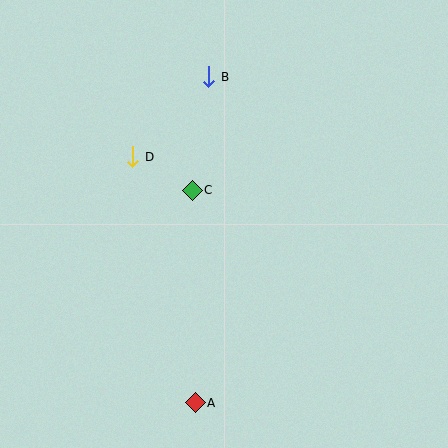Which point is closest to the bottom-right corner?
Point A is closest to the bottom-right corner.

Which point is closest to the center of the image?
Point C at (192, 190) is closest to the center.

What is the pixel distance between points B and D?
The distance between B and D is 110 pixels.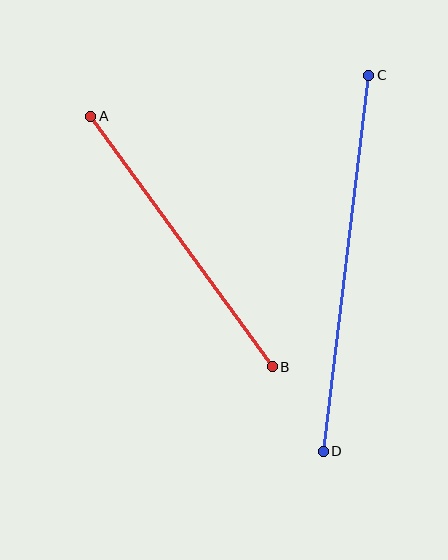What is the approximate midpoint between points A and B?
The midpoint is at approximately (181, 242) pixels.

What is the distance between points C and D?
The distance is approximately 379 pixels.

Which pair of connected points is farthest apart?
Points C and D are farthest apart.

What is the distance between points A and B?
The distance is approximately 309 pixels.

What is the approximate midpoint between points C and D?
The midpoint is at approximately (346, 263) pixels.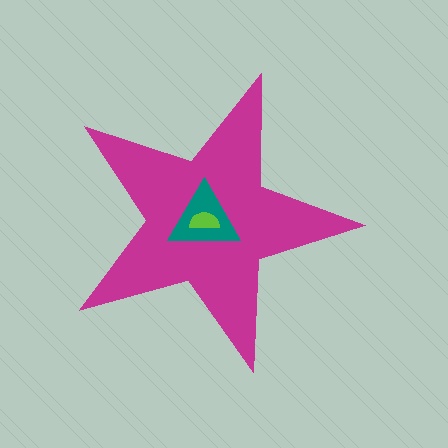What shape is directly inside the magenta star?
The teal triangle.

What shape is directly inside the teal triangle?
The lime semicircle.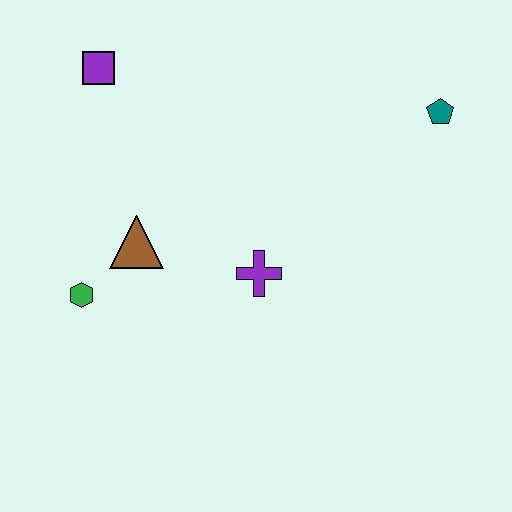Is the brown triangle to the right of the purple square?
Yes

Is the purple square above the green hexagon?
Yes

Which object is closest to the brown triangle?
The green hexagon is closest to the brown triangle.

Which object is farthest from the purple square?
The teal pentagon is farthest from the purple square.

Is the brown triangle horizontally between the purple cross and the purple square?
Yes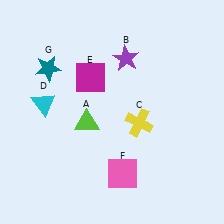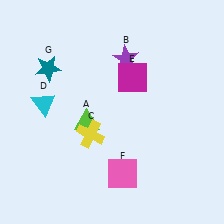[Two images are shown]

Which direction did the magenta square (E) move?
The magenta square (E) moved right.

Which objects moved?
The objects that moved are: the yellow cross (C), the magenta square (E).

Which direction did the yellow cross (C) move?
The yellow cross (C) moved left.